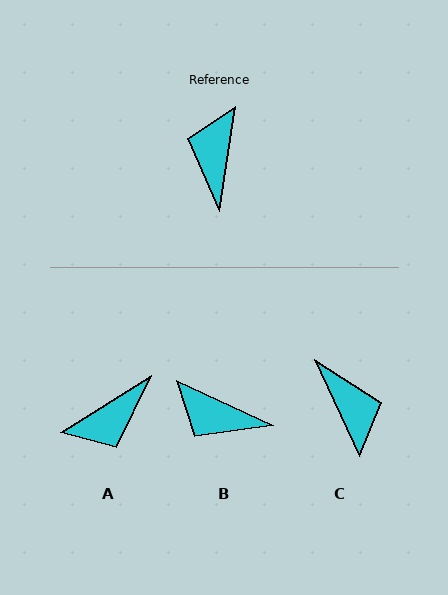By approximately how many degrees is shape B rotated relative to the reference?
Approximately 74 degrees counter-clockwise.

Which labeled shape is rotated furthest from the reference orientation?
C, about 147 degrees away.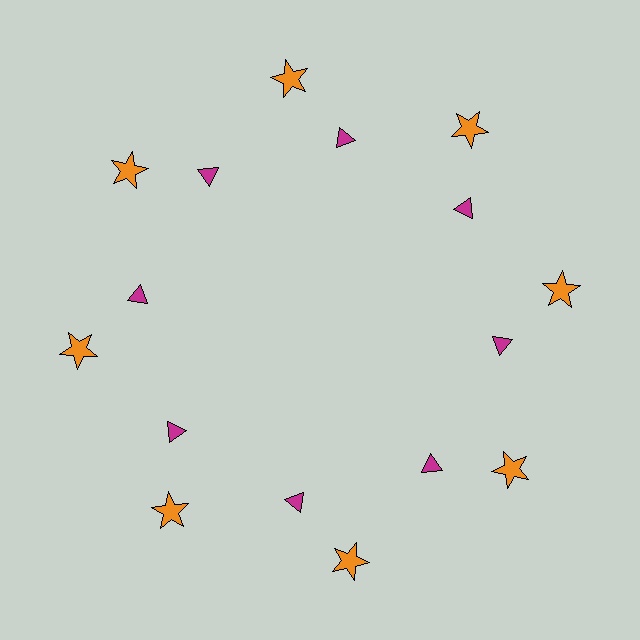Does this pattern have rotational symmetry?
Yes, this pattern has 8-fold rotational symmetry. It looks the same after rotating 45 degrees around the center.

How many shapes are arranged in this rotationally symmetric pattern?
There are 16 shapes, arranged in 8 groups of 2.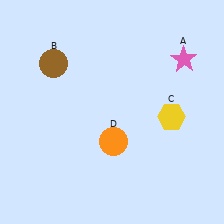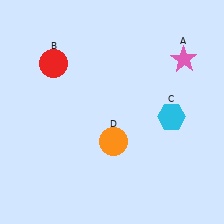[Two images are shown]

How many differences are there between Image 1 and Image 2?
There are 2 differences between the two images.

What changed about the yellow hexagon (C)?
In Image 1, C is yellow. In Image 2, it changed to cyan.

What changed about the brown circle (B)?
In Image 1, B is brown. In Image 2, it changed to red.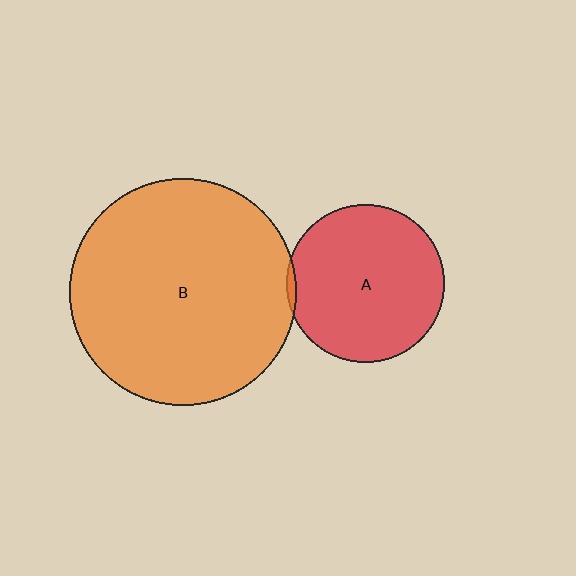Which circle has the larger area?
Circle B (orange).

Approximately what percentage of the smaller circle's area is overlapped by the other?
Approximately 5%.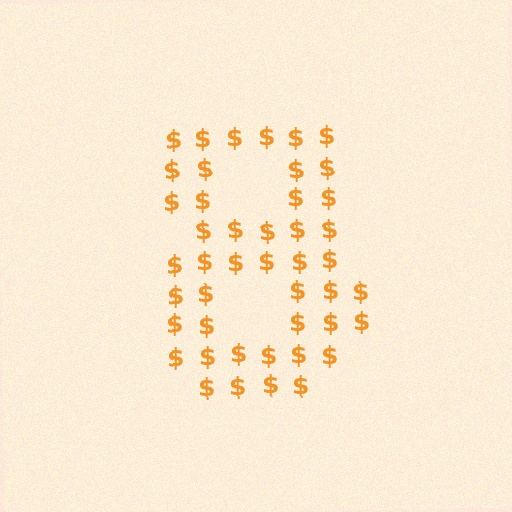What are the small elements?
The small elements are dollar signs.